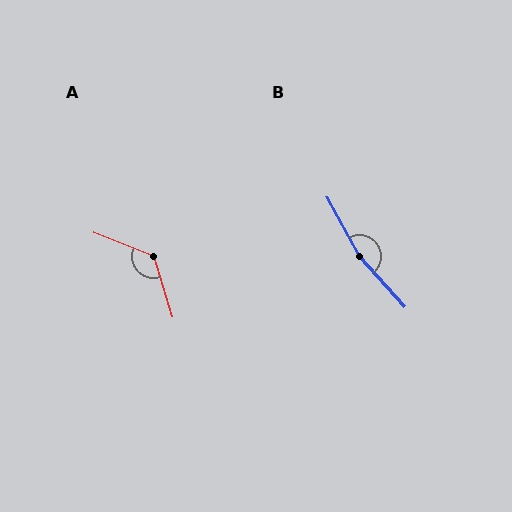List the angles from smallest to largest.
A (129°), B (166°).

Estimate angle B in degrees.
Approximately 166 degrees.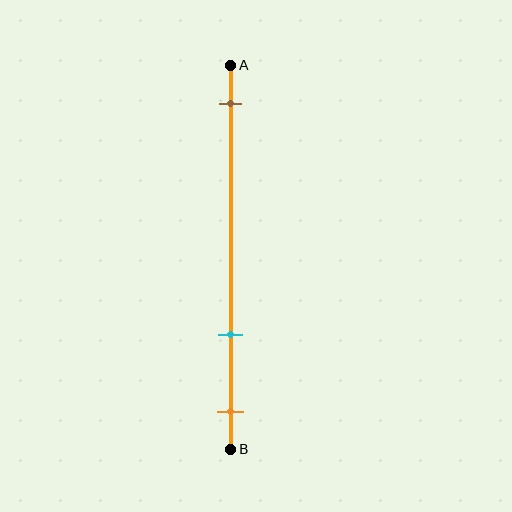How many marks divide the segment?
There are 3 marks dividing the segment.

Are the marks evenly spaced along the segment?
No, the marks are not evenly spaced.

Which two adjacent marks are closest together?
The cyan and orange marks are the closest adjacent pair.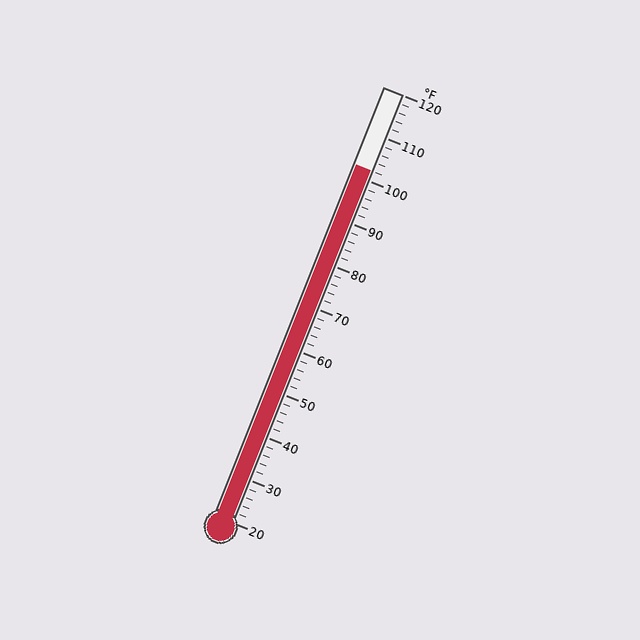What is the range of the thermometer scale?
The thermometer scale ranges from 20°F to 120°F.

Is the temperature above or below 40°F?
The temperature is above 40°F.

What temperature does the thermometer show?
The thermometer shows approximately 102°F.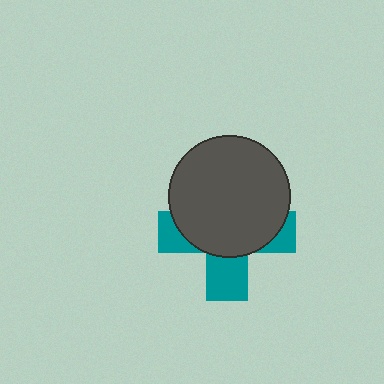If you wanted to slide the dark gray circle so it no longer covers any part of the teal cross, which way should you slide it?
Slide it up — that is the most direct way to separate the two shapes.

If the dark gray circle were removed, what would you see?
You would see the complete teal cross.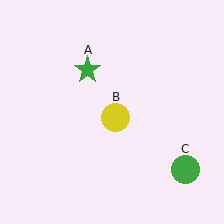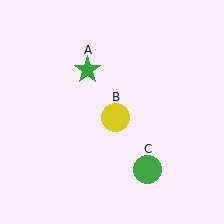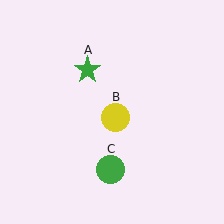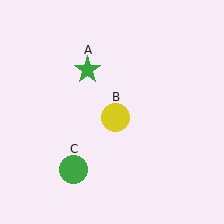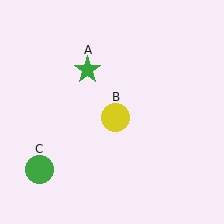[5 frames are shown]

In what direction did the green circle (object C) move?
The green circle (object C) moved left.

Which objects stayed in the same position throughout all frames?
Green star (object A) and yellow circle (object B) remained stationary.